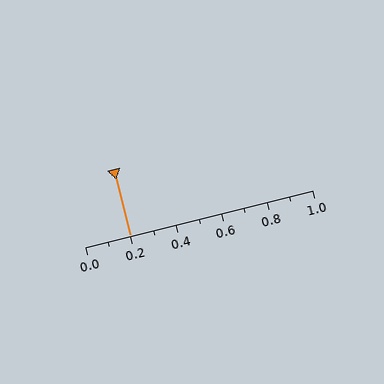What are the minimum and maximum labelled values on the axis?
The axis runs from 0.0 to 1.0.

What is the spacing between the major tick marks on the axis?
The major ticks are spaced 0.2 apart.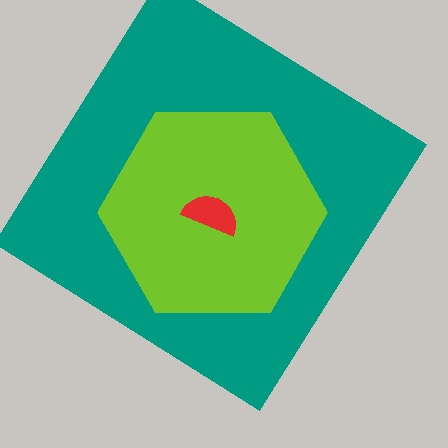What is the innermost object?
The red semicircle.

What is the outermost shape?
The teal diamond.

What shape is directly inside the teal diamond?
The lime hexagon.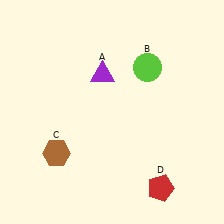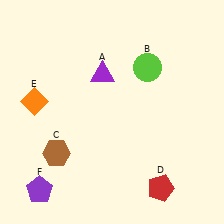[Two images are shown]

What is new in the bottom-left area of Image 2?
A purple pentagon (F) was added in the bottom-left area of Image 2.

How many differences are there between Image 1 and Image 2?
There are 2 differences between the two images.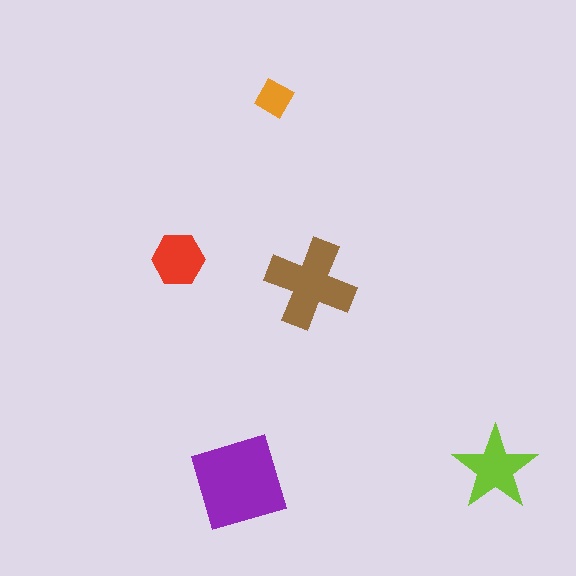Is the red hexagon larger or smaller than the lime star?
Smaller.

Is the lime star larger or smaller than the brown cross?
Smaller.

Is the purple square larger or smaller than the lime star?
Larger.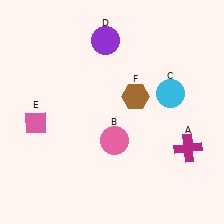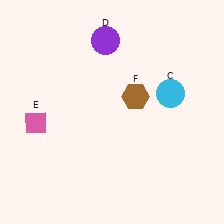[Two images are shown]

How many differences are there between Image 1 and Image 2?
There are 2 differences between the two images.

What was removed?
The pink circle (B), the magenta cross (A) were removed in Image 2.